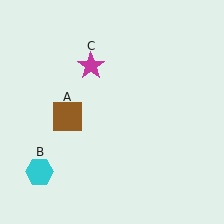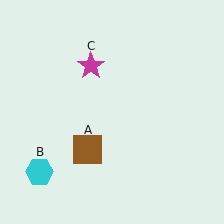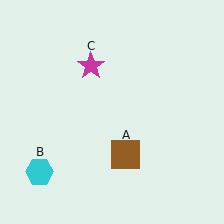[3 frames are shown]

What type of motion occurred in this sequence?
The brown square (object A) rotated counterclockwise around the center of the scene.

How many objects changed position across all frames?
1 object changed position: brown square (object A).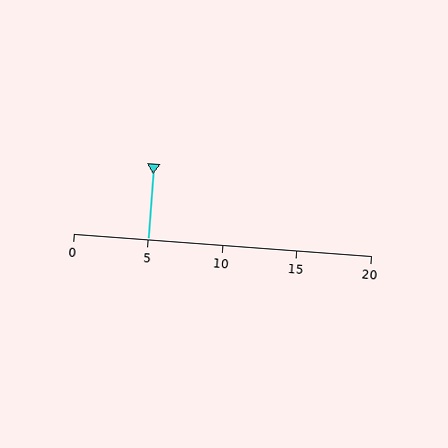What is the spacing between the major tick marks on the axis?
The major ticks are spaced 5 apart.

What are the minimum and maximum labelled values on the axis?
The axis runs from 0 to 20.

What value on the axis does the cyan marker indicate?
The marker indicates approximately 5.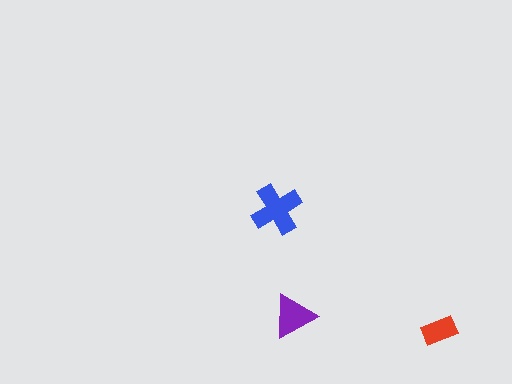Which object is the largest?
The blue cross.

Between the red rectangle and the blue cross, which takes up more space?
The blue cross.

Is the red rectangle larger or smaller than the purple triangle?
Smaller.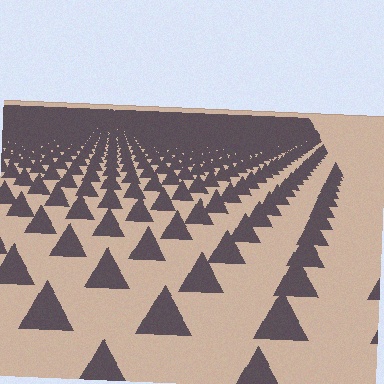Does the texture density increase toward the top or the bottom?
Density increases toward the top.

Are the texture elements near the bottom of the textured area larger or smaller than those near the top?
Larger. Near the bottom, elements are closer to the viewer and appear at a bigger on-screen size.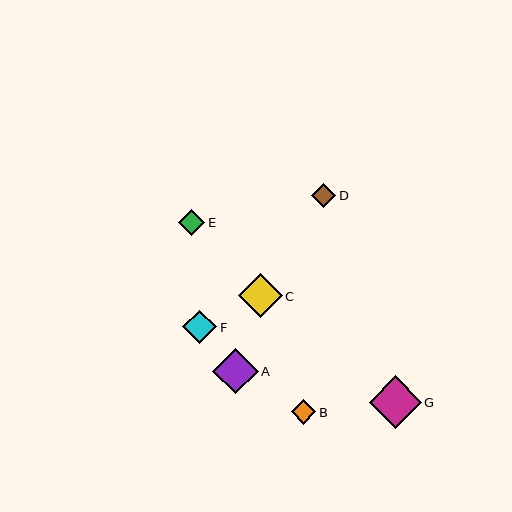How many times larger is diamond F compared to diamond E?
Diamond F is approximately 1.3 times the size of diamond E.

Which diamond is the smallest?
Diamond B is the smallest with a size of approximately 24 pixels.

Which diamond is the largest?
Diamond G is the largest with a size of approximately 52 pixels.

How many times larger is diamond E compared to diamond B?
Diamond E is approximately 1.1 times the size of diamond B.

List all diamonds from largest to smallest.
From largest to smallest: G, A, C, F, E, D, B.